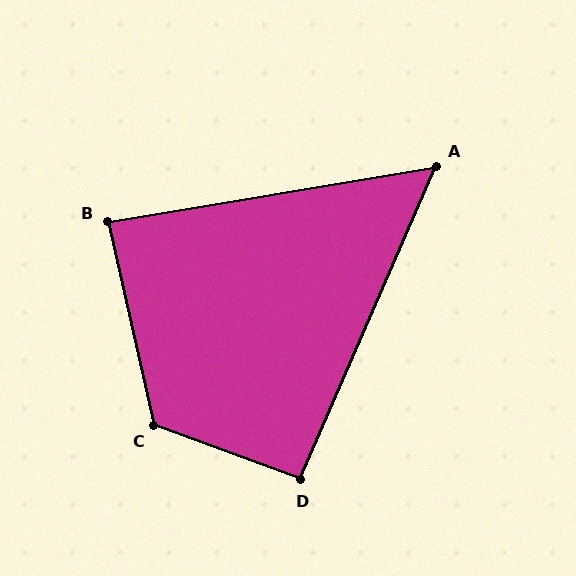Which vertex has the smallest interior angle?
A, at approximately 57 degrees.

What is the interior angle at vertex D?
Approximately 93 degrees (approximately right).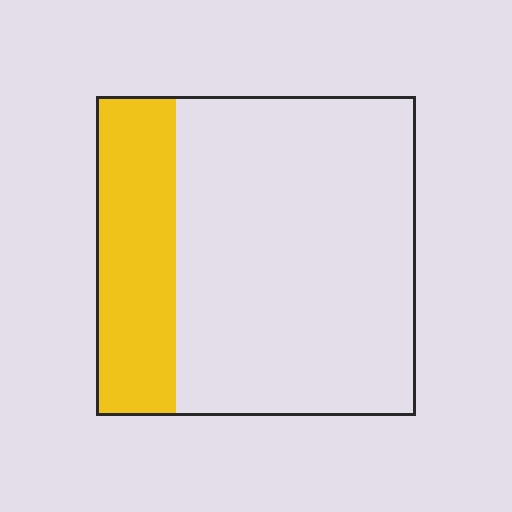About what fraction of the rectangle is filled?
About one quarter (1/4).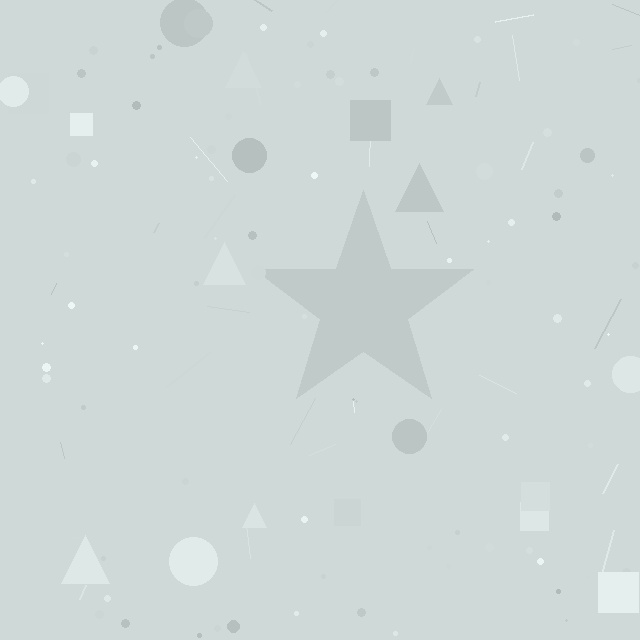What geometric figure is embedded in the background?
A star is embedded in the background.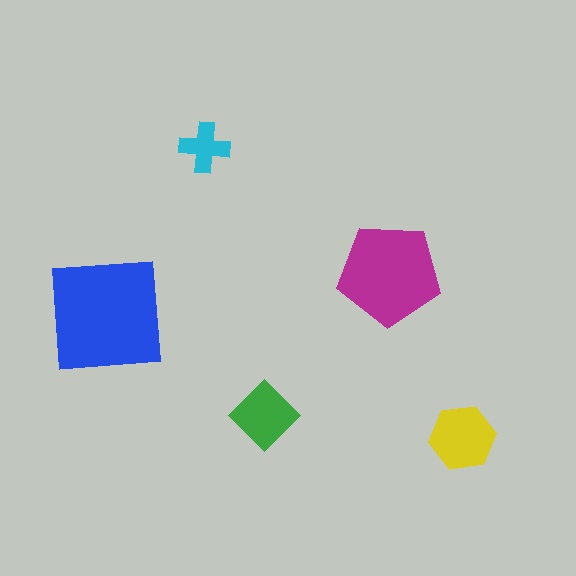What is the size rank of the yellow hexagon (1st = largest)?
3rd.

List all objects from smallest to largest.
The cyan cross, the green diamond, the yellow hexagon, the magenta pentagon, the blue square.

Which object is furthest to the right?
The yellow hexagon is rightmost.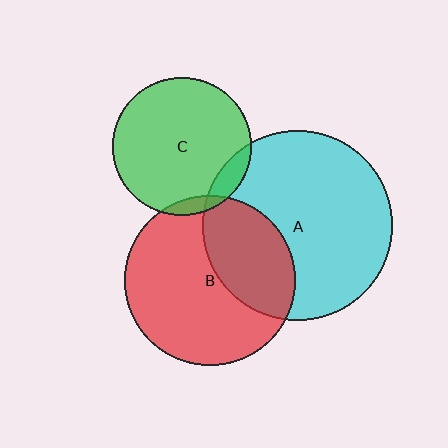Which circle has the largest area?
Circle A (cyan).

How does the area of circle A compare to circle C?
Approximately 1.9 times.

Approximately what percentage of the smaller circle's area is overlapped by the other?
Approximately 5%.